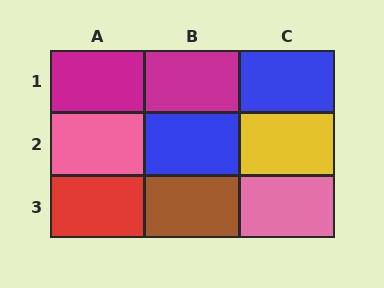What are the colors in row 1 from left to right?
Magenta, magenta, blue.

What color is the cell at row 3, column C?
Pink.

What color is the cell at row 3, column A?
Red.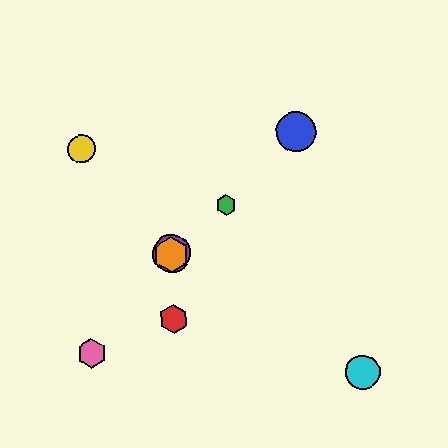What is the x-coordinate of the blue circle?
The blue circle is at x≈296.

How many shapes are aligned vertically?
3 shapes (the red hexagon, the purple circle, the orange hexagon) are aligned vertically.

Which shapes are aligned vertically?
The red hexagon, the purple circle, the orange hexagon are aligned vertically.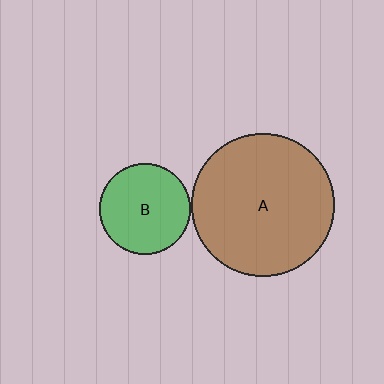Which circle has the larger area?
Circle A (brown).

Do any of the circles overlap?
No, none of the circles overlap.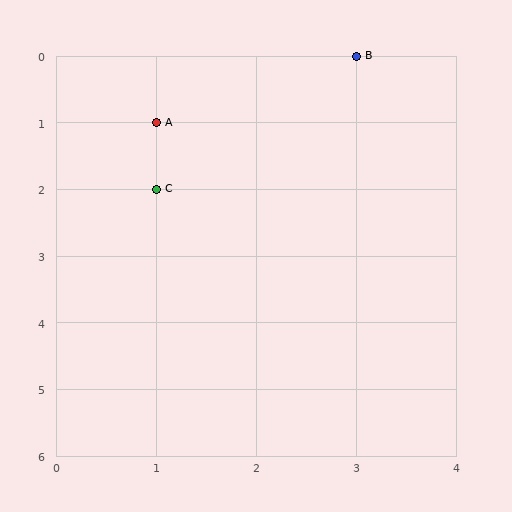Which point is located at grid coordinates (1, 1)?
Point A is at (1, 1).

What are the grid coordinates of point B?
Point B is at grid coordinates (3, 0).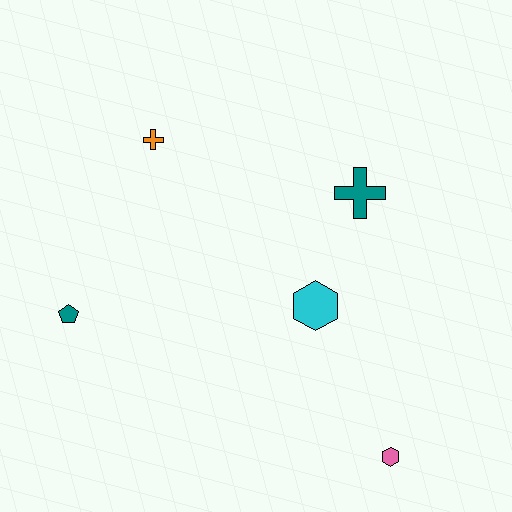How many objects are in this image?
There are 5 objects.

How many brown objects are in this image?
There are no brown objects.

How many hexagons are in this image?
There are 2 hexagons.